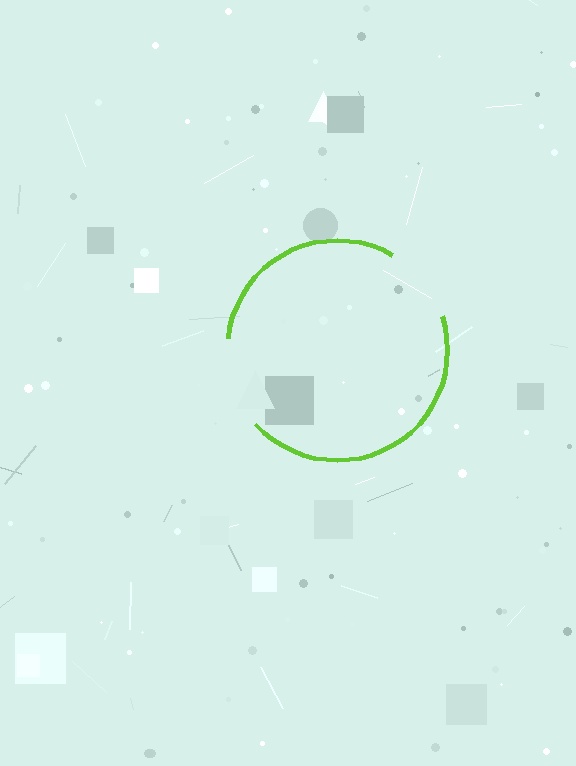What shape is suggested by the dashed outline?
The dashed outline suggests a circle.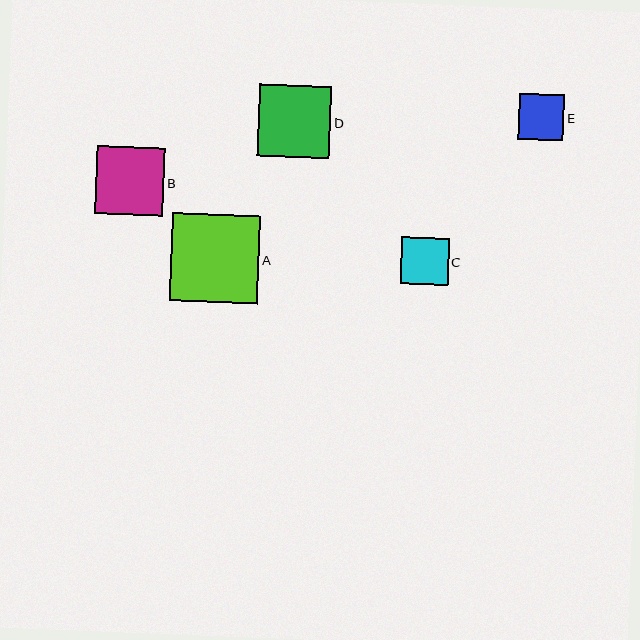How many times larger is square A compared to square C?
Square A is approximately 1.9 times the size of square C.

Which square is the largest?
Square A is the largest with a size of approximately 89 pixels.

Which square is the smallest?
Square E is the smallest with a size of approximately 46 pixels.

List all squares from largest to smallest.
From largest to smallest: A, D, B, C, E.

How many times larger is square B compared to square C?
Square B is approximately 1.4 times the size of square C.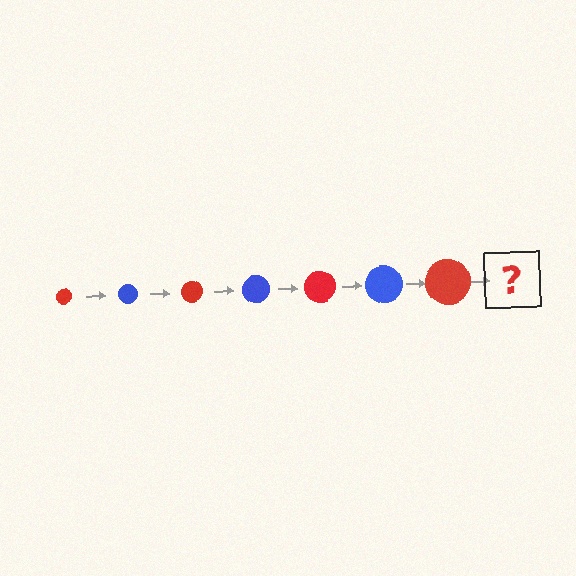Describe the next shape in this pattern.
It should be a blue circle, larger than the previous one.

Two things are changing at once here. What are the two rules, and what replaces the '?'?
The two rules are that the circle grows larger each step and the color cycles through red and blue. The '?' should be a blue circle, larger than the previous one.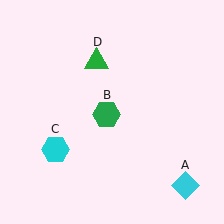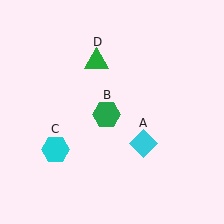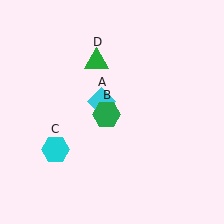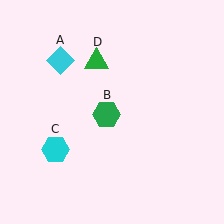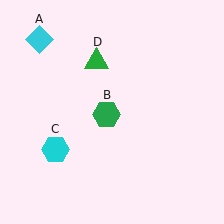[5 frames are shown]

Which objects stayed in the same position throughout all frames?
Green hexagon (object B) and cyan hexagon (object C) and green triangle (object D) remained stationary.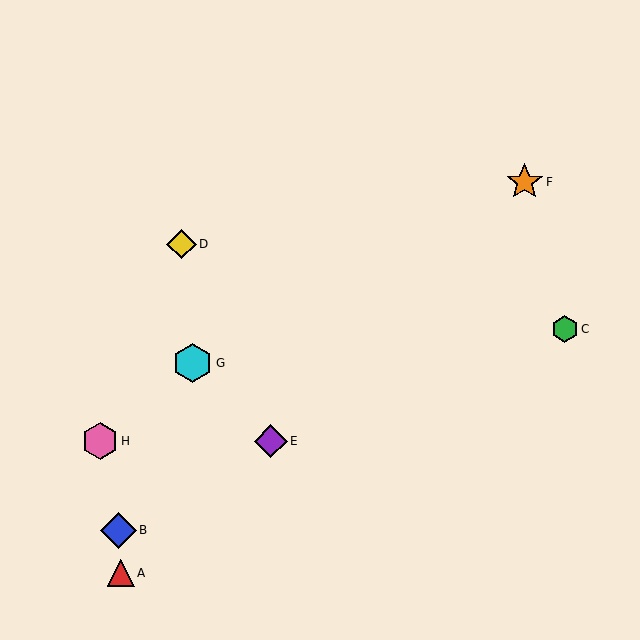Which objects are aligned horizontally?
Objects E, H are aligned horizontally.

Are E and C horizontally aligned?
No, E is at y≈441 and C is at y≈329.